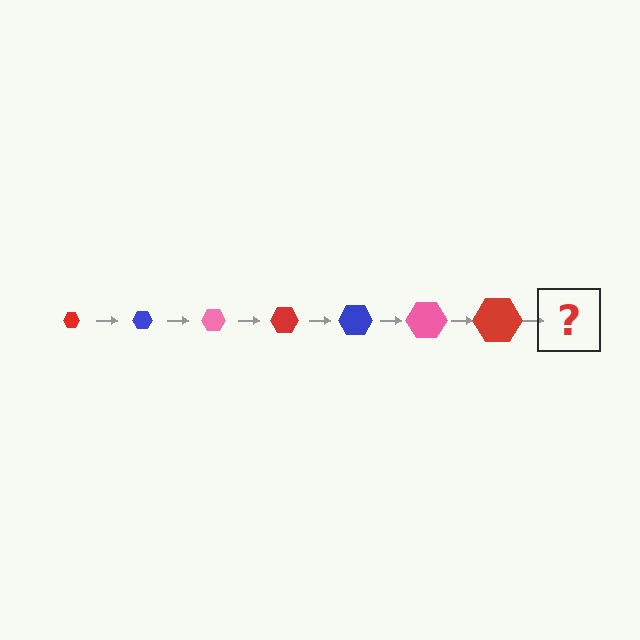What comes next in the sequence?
The next element should be a blue hexagon, larger than the previous one.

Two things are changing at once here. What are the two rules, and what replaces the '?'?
The two rules are that the hexagon grows larger each step and the color cycles through red, blue, and pink. The '?' should be a blue hexagon, larger than the previous one.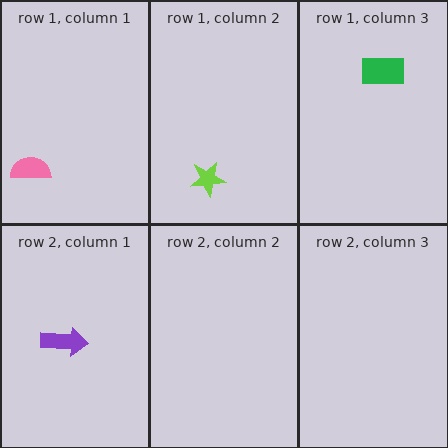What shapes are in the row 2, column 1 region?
The purple arrow.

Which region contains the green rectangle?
The row 1, column 3 region.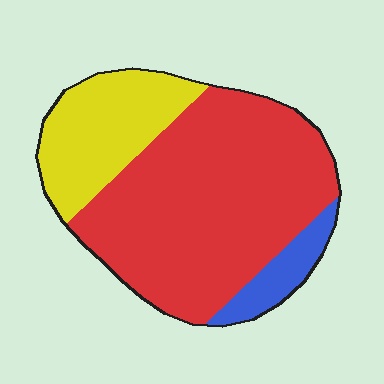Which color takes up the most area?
Red, at roughly 65%.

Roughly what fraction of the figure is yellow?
Yellow covers about 25% of the figure.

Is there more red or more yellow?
Red.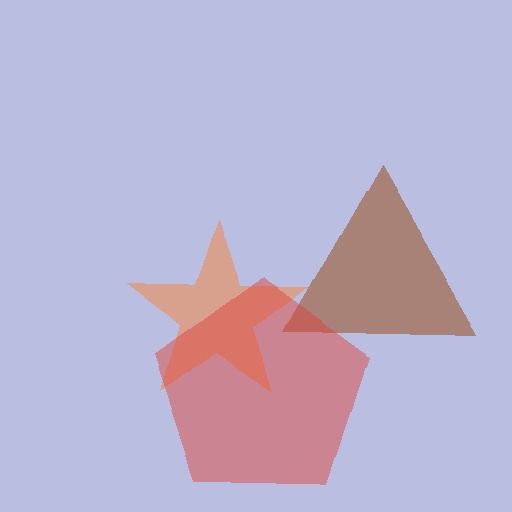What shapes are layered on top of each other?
The layered shapes are: a brown triangle, an orange star, a red pentagon.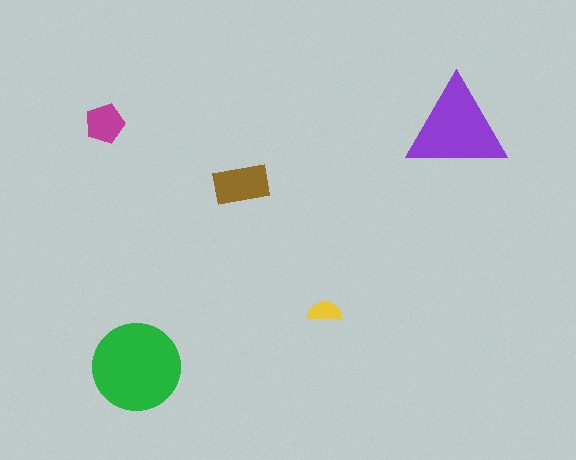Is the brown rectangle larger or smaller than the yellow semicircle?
Larger.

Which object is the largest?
The green circle.